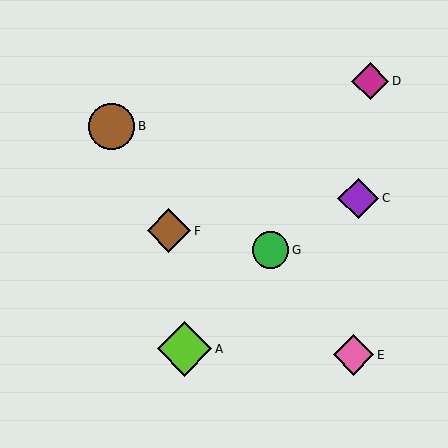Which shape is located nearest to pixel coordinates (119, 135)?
The brown circle (labeled B) at (112, 126) is nearest to that location.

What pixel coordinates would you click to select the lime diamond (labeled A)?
Click at (185, 349) to select the lime diamond A.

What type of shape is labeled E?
Shape E is a pink diamond.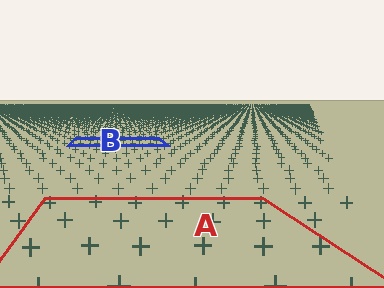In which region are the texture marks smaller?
The texture marks are smaller in region B, because it is farther away.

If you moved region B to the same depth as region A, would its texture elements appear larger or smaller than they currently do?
They would appear larger. At a closer depth, the same texture elements are projected at a bigger on-screen size.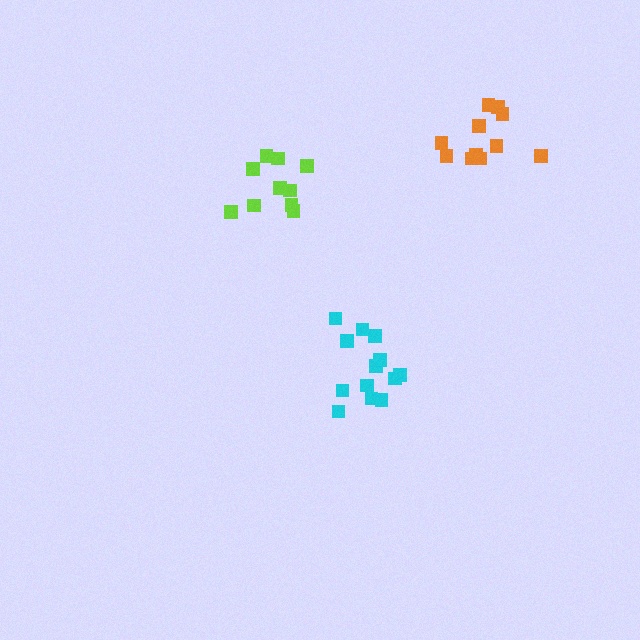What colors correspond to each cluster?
The clusters are colored: cyan, orange, lime.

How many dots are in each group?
Group 1: 13 dots, Group 2: 11 dots, Group 3: 10 dots (34 total).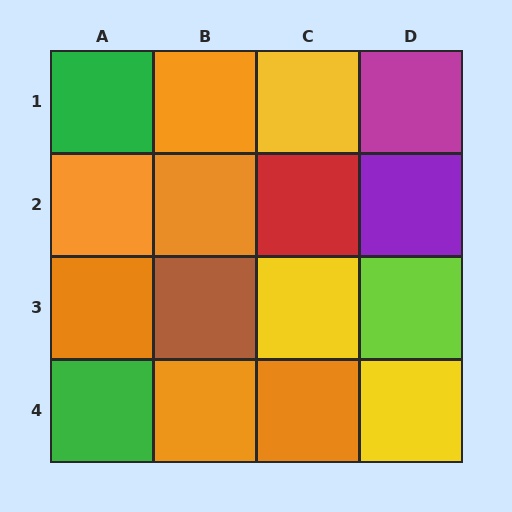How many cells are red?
1 cell is red.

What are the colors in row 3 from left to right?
Orange, brown, yellow, lime.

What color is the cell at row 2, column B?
Orange.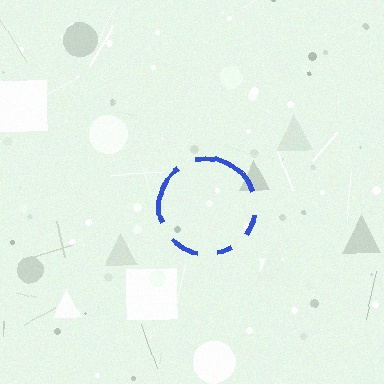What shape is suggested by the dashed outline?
The dashed outline suggests a circle.